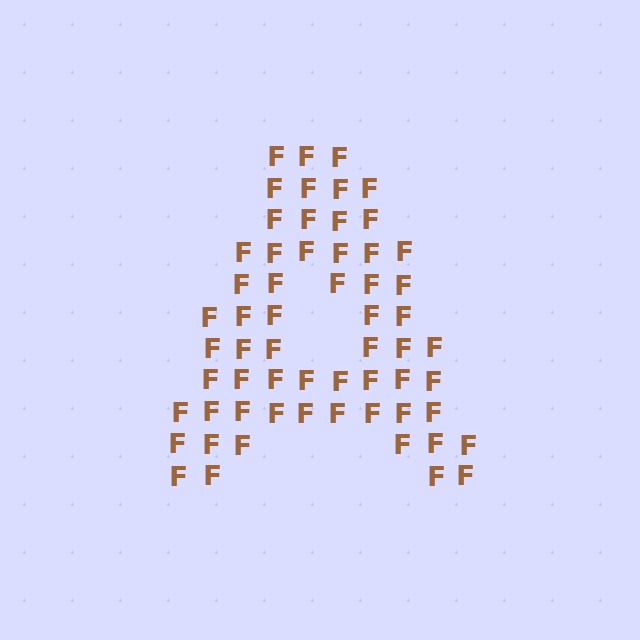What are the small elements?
The small elements are letter F's.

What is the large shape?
The large shape is the letter A.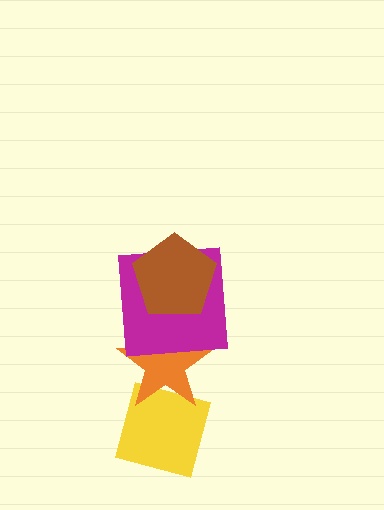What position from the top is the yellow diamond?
The yellow diamond is 4th from the top.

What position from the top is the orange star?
The orange star is 3rd from the top.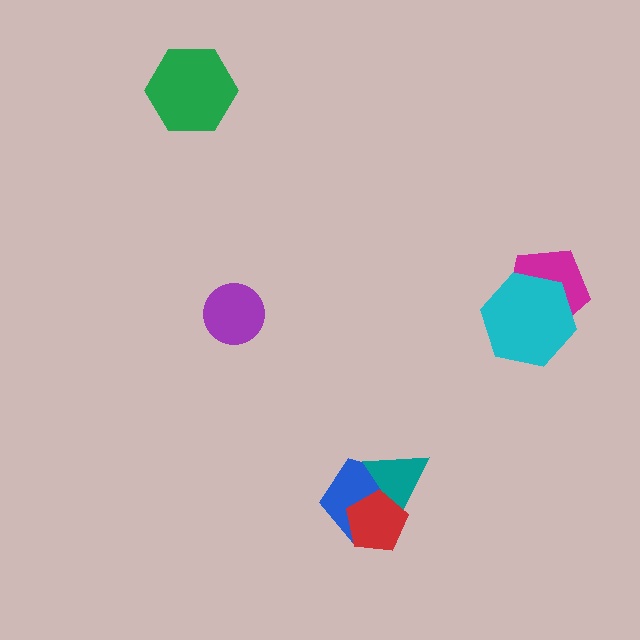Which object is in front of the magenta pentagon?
The cyan hexagon is in front of the magenta pentagon.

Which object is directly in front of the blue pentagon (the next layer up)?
The teal triangle is directly in front of the blue pentagon.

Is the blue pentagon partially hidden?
Yes, it is partially covered by another shape.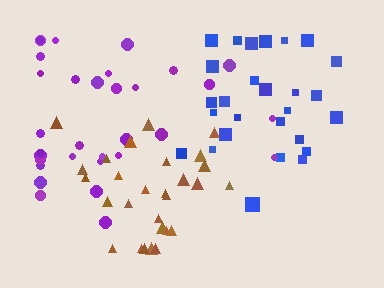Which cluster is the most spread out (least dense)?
Purple.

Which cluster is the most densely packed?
Brown.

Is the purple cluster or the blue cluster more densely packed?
Blue.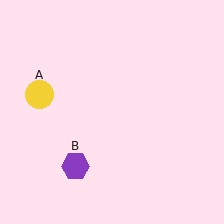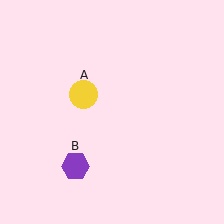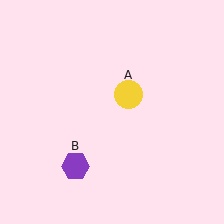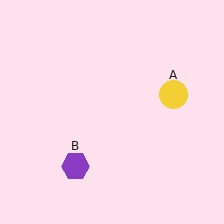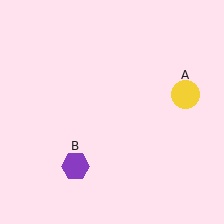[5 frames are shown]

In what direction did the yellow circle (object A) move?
The yellow circle (object A) moved right.